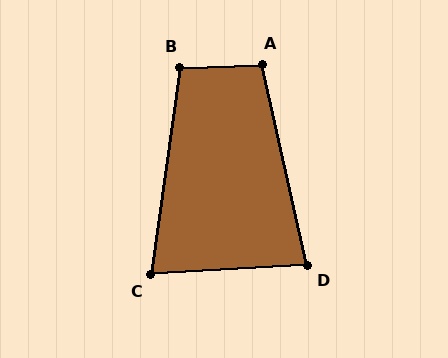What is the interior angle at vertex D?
Approximately 81 degrees (acute).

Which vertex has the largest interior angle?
A, at approximately 101 degrees.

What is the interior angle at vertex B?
Approximately 99 degrees (obtuse).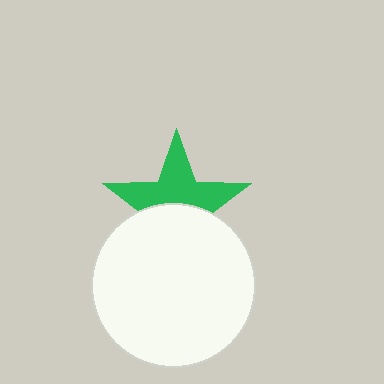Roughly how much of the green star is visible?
About half of it is visible (roughly 53%).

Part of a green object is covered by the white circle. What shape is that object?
It is a star.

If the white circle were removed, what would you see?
You would see the complete green star.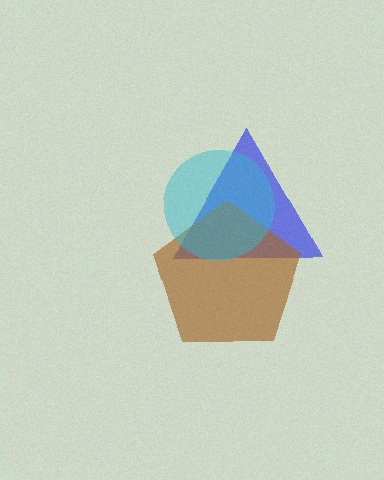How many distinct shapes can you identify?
There are 3 distinct shapes: a blue triangle, a brown pentagon, a cyan circle.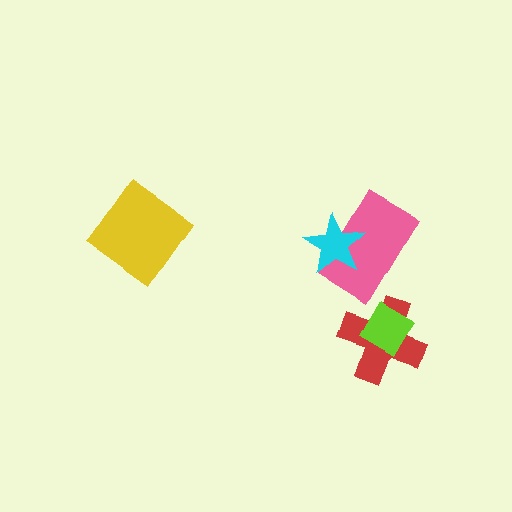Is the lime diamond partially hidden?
No, no other shape covers it.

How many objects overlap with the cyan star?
1 object overlaps with the cyan star.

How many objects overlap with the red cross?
1 object overlaps with the red cross.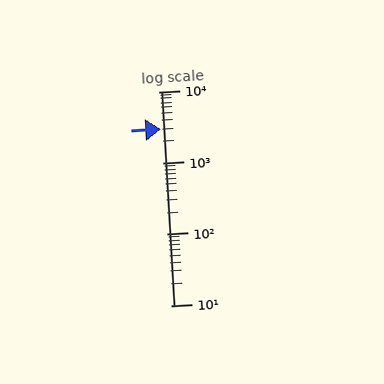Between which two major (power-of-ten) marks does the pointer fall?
The pointer is between 1000 and 10000.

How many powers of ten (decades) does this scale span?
The scale spans 3 decades, from 10 to 10000.